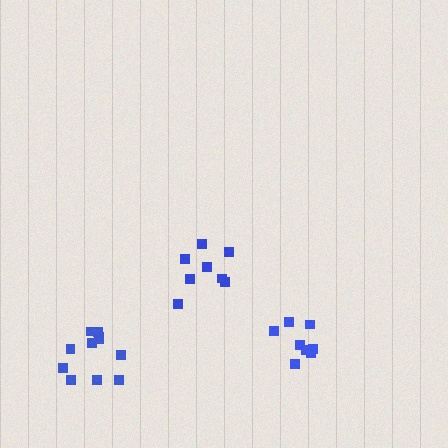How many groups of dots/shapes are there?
There are 3 groups.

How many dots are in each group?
Group 1: 9 dots, Group 2: 11 dots, Group 3: 8 dots (28 total).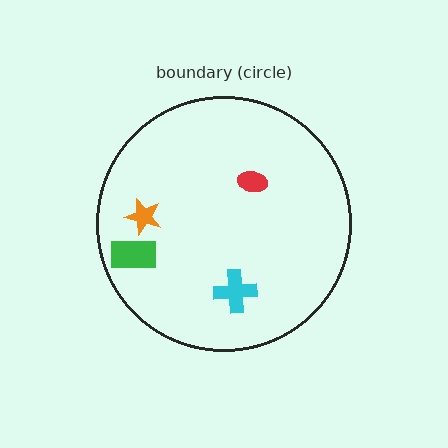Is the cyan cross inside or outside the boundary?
Inside.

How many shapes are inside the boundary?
4 inside, 0 outside.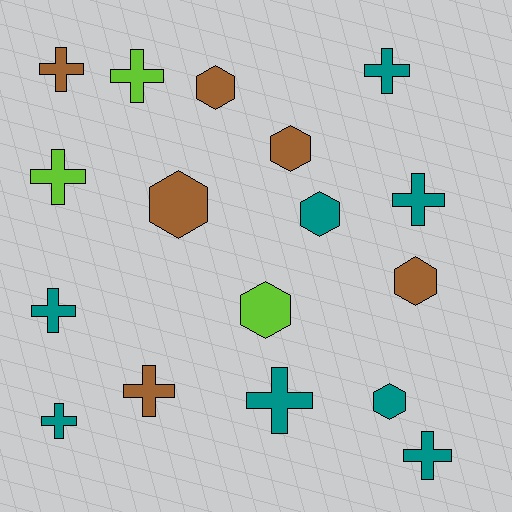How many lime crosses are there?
There are 2 lime crosses.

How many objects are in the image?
There are 17 objects.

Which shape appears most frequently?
Cross, with 10 objects.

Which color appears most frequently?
Teal, with 8 objects.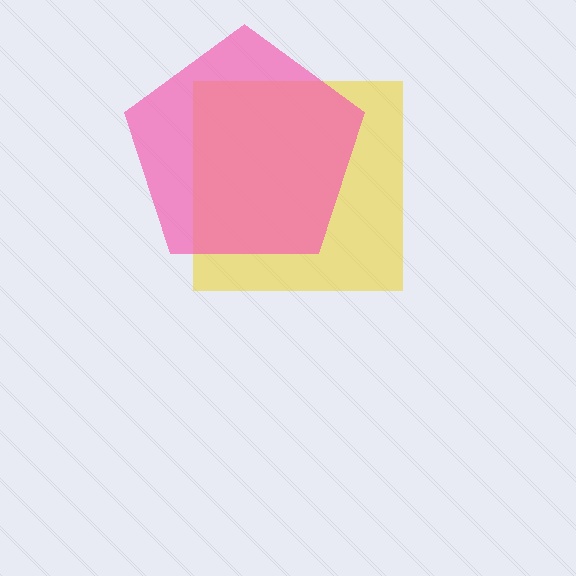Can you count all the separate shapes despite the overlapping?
Yes, there are 2 separate shapes.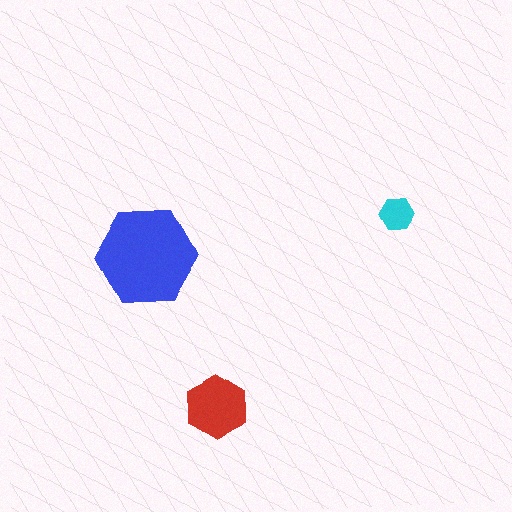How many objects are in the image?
There are 3 objects in the image.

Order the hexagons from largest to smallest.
the blue one, the red one, the cyan one.